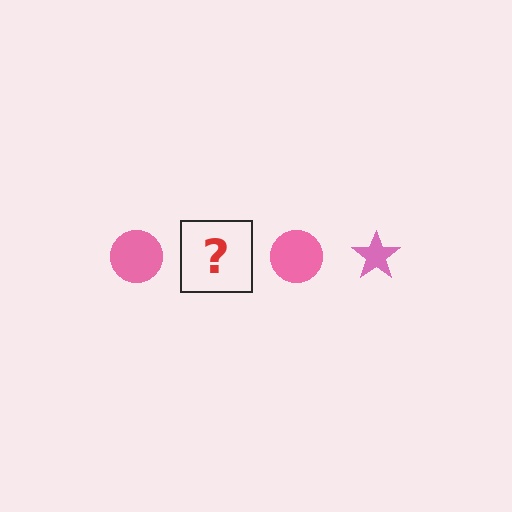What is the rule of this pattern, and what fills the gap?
The rule is that the pattern cycles through circle, star shapes in pink. The gap should be filled with a pink star.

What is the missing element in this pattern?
The missing element is a pink star.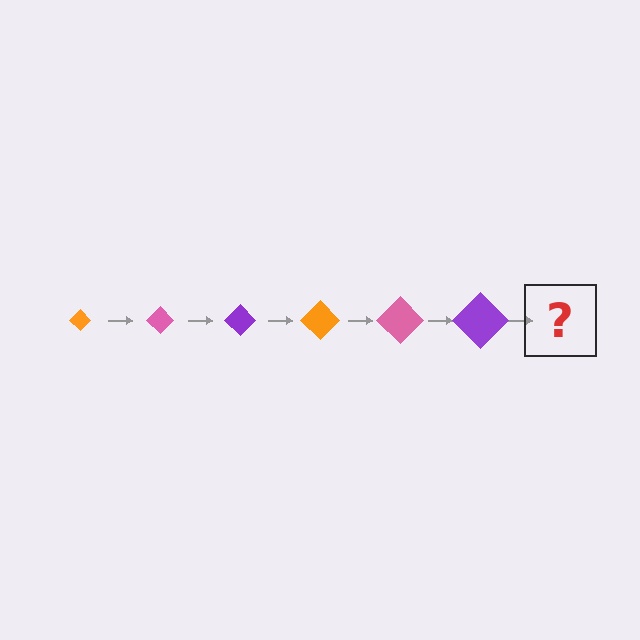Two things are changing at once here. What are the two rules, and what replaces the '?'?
The two rules are that the diamond grows larger each step and the color cycles through orange, pink, and purple. The '?' should be an orange diamond, larger than the previous one.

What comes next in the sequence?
The next element should be an orange diamond, larger than the previous one.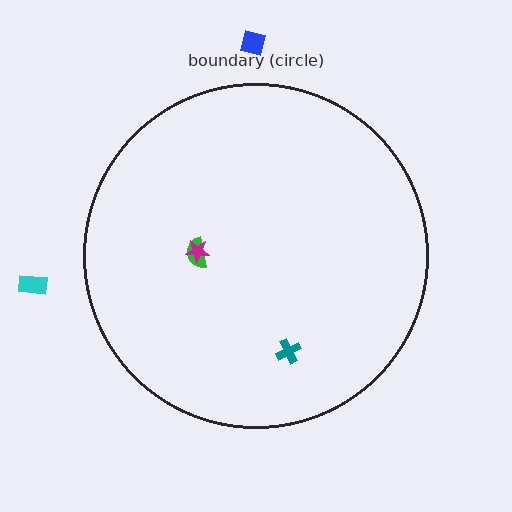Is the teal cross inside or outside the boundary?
Inside.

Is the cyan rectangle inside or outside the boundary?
Outside.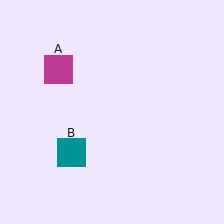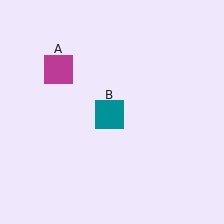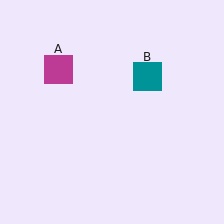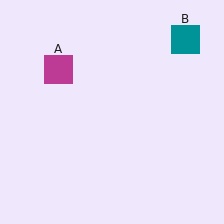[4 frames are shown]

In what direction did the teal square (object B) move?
The teal square (object B) moved up and to the right.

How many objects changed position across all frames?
1 object changed position: teal square (object B).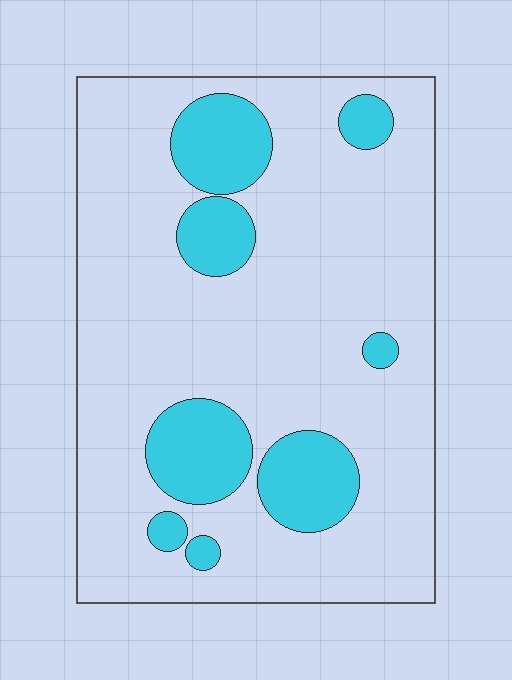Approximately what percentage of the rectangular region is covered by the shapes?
Approximately 20%.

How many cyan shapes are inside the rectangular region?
8.